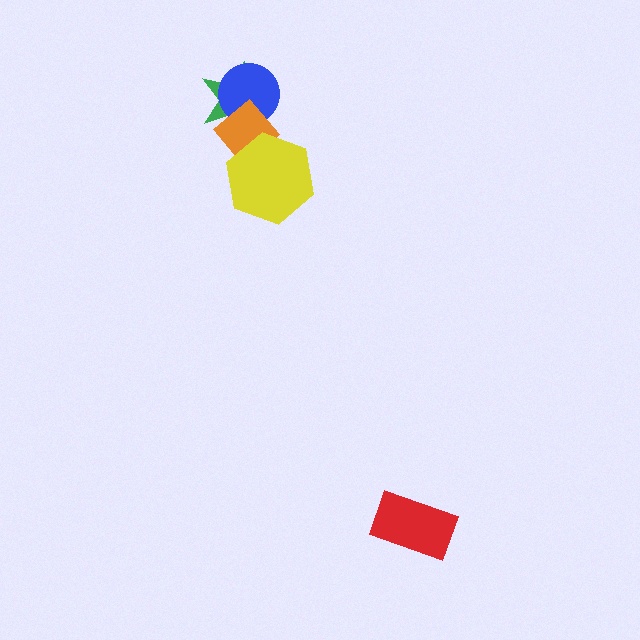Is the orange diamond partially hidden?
Yes, it is partially covered by another shape.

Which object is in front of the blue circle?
The orange diamond is in front of the blue circle.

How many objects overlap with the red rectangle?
0 objects overlap with the red rectangle.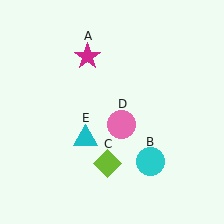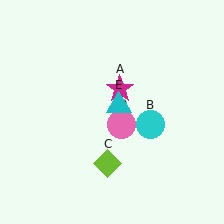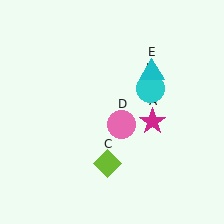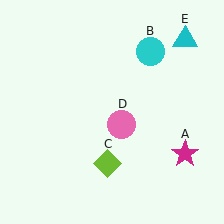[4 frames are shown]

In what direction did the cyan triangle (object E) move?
The cyan triangle (object E) moved up and to the right.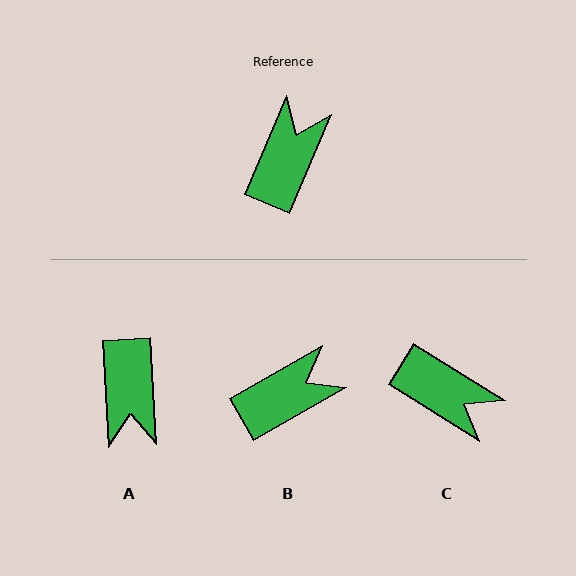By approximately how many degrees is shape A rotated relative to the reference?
Approximately 154 degrees clockwise.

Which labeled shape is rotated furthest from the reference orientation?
A, about 154 degrees away.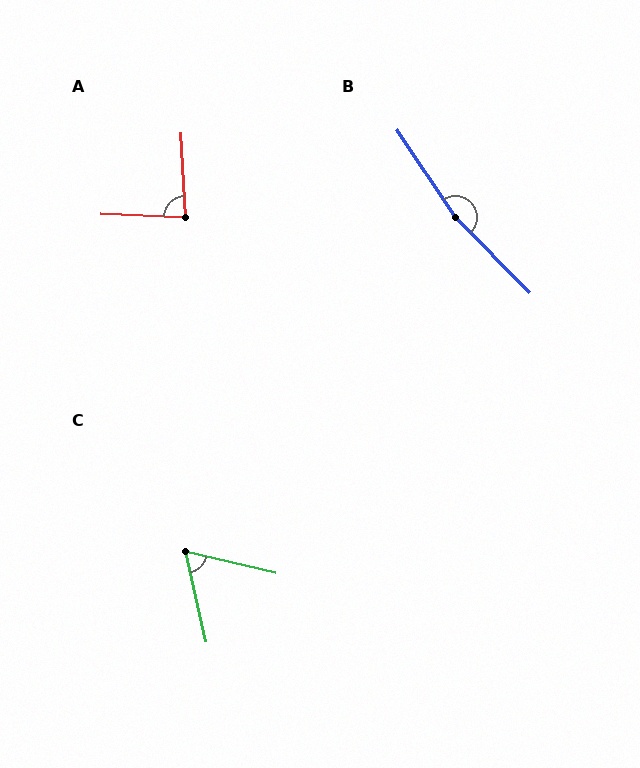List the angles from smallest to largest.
C (64°), A (84°), B (169°).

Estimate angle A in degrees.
Approximately 84 degrees.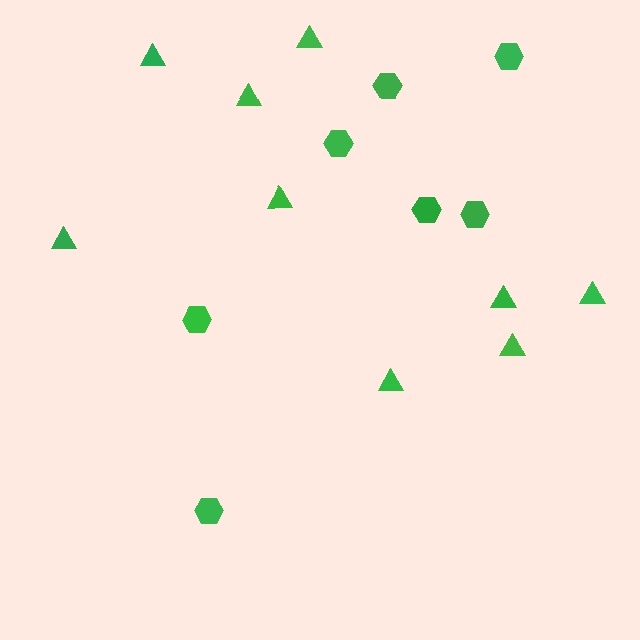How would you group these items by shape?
There are 2 groups: one group of triangles (9) and one group of hexagons (7).